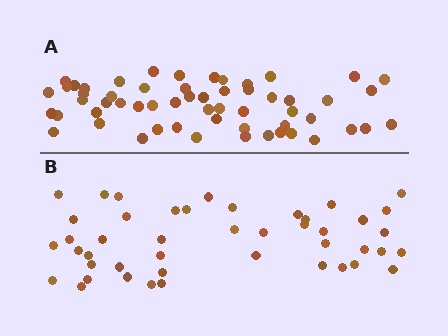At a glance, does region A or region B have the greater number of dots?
Region A (the top region) has more dots.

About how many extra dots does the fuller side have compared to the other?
Region A has roughly 12 or so more dots than region B.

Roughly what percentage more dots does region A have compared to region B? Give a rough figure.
About 25% more.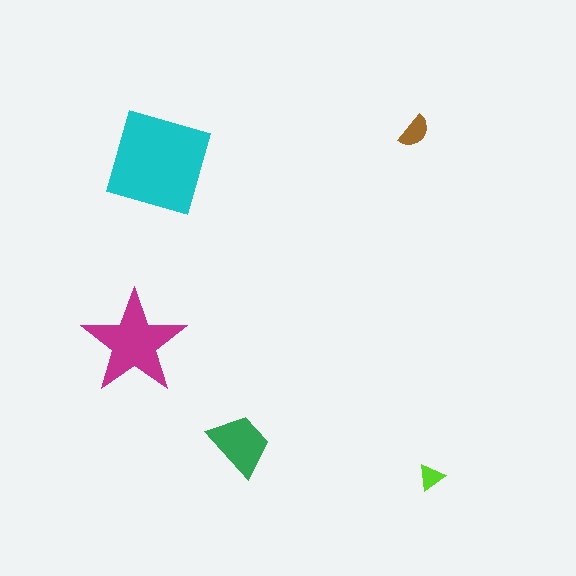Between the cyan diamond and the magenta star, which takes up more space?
The cyan diamond.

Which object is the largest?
The cyan diamond.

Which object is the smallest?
The lime triangle.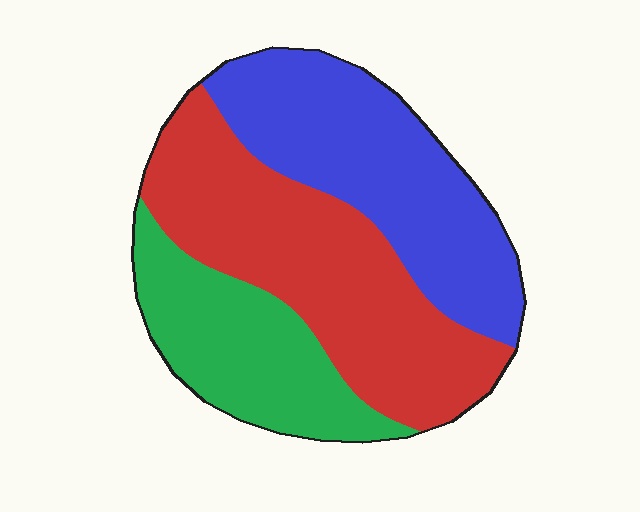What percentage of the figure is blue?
Blue covers about 35% of the figure.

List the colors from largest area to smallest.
From largest to smallest: red, blue, green.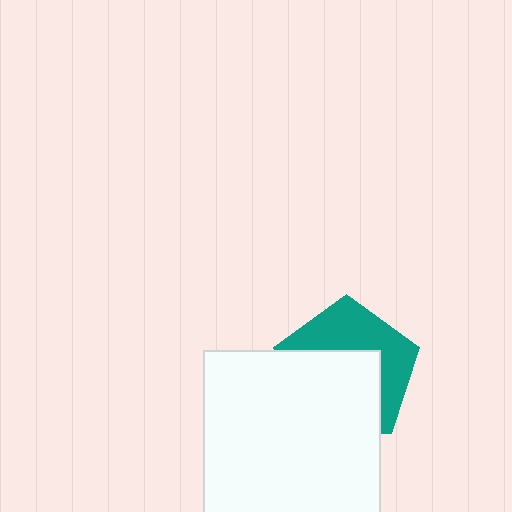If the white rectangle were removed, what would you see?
You would see the complete teal pentagon.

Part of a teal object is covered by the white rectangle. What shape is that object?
It is a pentagon.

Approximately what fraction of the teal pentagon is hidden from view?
Roughly 56% of the teal pentagon is hidden behind the white rectangle.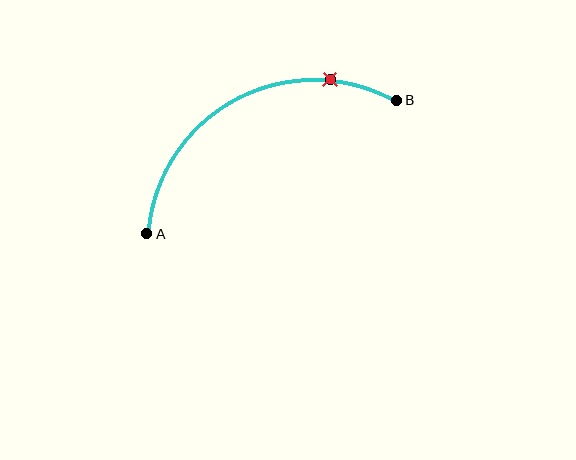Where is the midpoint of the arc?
The arc midpoint is the point on the curve farthest from the straight line joining A and B. It sits above that line.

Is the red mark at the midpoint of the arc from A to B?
No. The red mark lies on the arc but is closer to endpoint B. The arc midpoint would be at the point on the curve equidistant along the arc from both A and B.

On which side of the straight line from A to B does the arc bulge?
The arc bulges above the straight line connecting A and B.